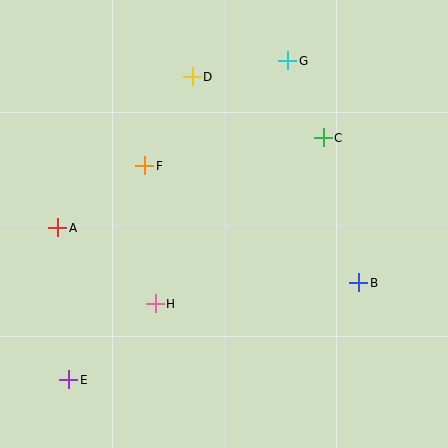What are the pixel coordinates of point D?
Point D is at (192, 77).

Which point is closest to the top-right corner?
Point G is closest to the top-right corner.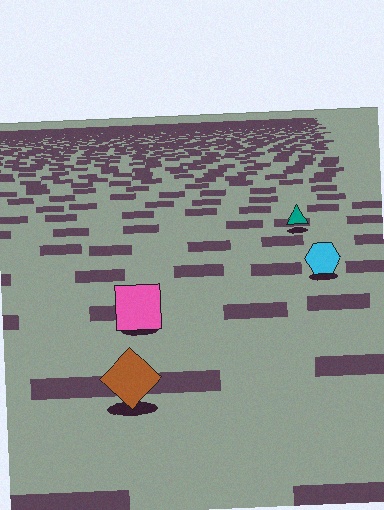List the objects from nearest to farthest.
From nearest to farthest: the brown diamond, the pink square, the cyan hexagon, the teal triangle.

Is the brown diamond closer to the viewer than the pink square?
Yes. The brown diamond is closer — you can tell from the texture gradient: the ground texture is coarser near it.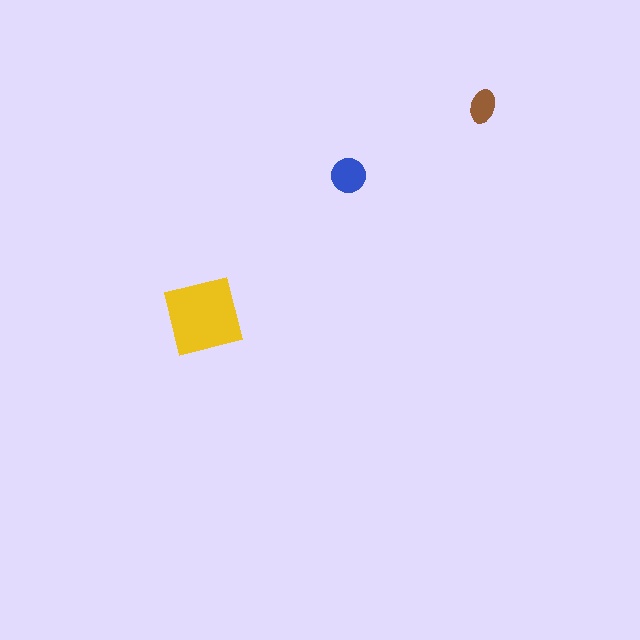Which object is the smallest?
The brown ellipse.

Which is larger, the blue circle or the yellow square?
The yellow square.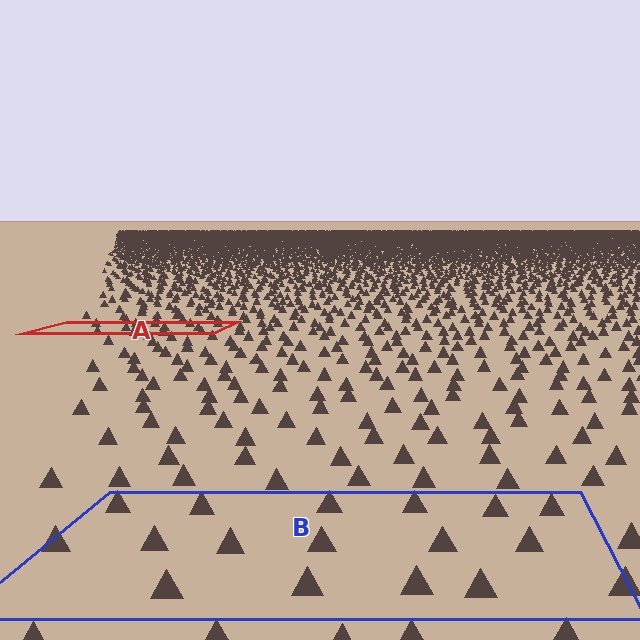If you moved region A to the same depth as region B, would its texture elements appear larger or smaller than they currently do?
They would appear larger. At a closer depth, the same texture elements are projected at a bigger on-screen size.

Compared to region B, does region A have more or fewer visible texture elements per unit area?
Region A has more texture elements per unit area — they are packed more densely because it is farther away.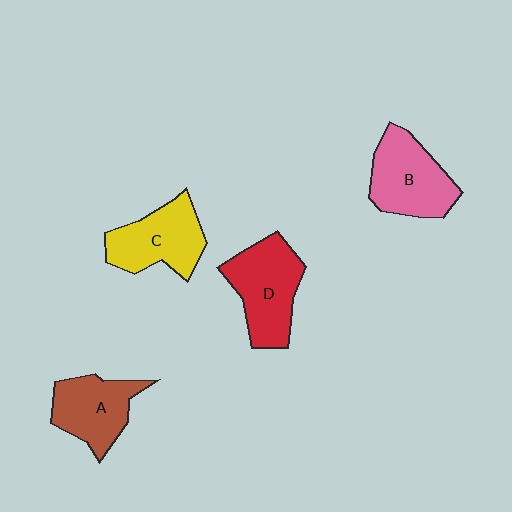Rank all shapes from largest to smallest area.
From largest to smallest: D (red), B (pink), C (yellow), A (brown).